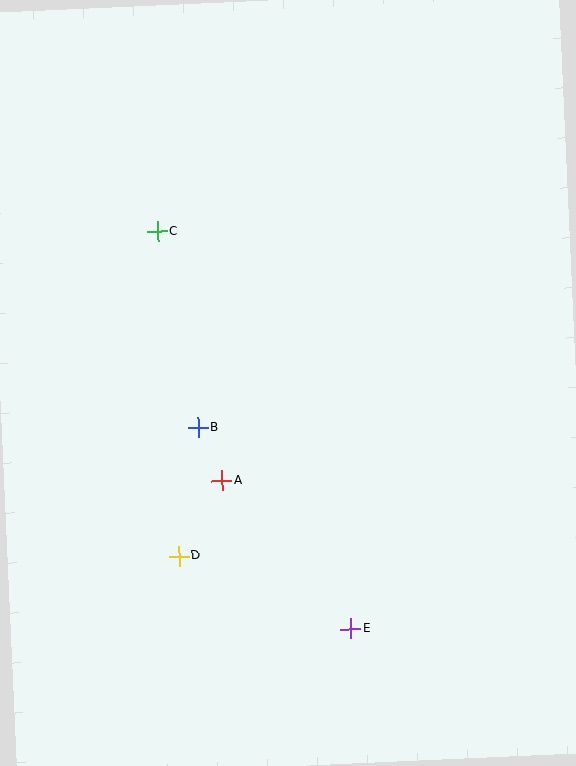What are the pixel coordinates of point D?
Point D is at (179, 556).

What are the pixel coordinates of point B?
Point B is at (198, 428).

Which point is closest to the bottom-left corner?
Point D is closest to the bottom-left corner.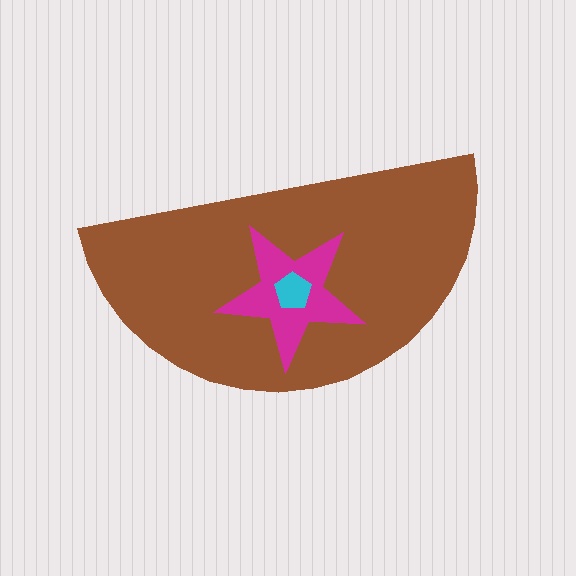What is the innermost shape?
The cyan pentagon.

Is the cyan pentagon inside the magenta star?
Yes.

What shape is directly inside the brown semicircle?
The magenta star.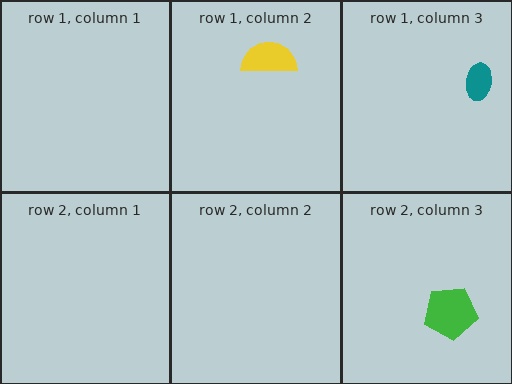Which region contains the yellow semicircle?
The row 1, column 2 region.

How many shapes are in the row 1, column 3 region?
1.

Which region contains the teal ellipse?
The row 1, column 3 region.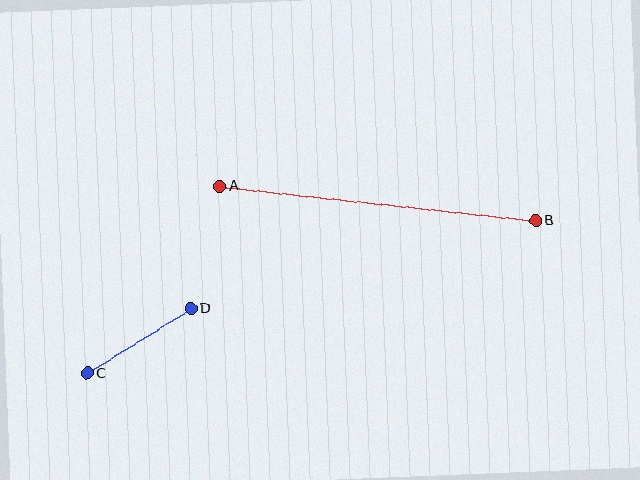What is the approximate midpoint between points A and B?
The midpoint is at approximately (377, 204) pixels.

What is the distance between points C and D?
The distance is approximately 122 pixels.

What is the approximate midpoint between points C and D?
The midpoint is at approximately (139, 341) pixels.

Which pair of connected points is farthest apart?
Points A and B are farthest apart.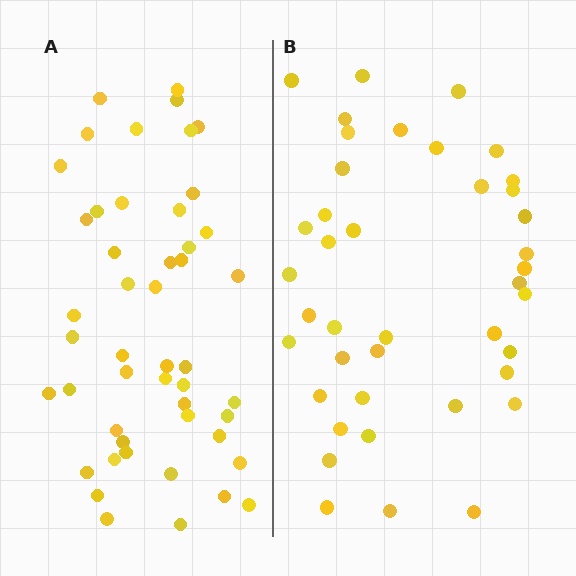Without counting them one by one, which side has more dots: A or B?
Region A (the left region) has more dots.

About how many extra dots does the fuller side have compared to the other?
Region A has roughly 8 or so more dots than region B.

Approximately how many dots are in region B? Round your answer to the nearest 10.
About 40 dots. (The exact count is 41, which rounds to 40.)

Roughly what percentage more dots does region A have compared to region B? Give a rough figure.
About 15% more.